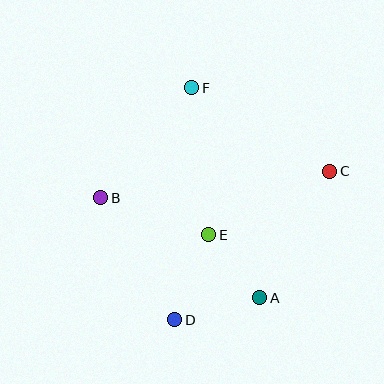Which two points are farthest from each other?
Points D and F are farthest from each other.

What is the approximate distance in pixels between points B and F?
The distance between B and F is approximately 143 pixels.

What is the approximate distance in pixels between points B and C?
The distance between B and C is approximately 231 pixels.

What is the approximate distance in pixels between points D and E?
The distance between D and E is approximately 91 pixels.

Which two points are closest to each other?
Points A and E are closest to each other.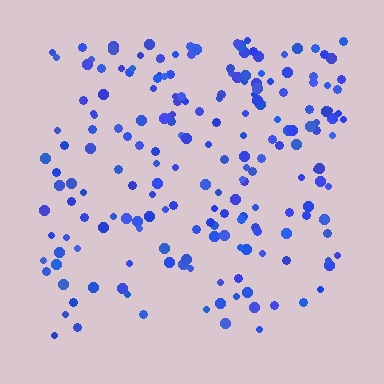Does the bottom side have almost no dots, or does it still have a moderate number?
Still a moderate number, just noticeably fewer than the top.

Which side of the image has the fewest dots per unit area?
The bottom.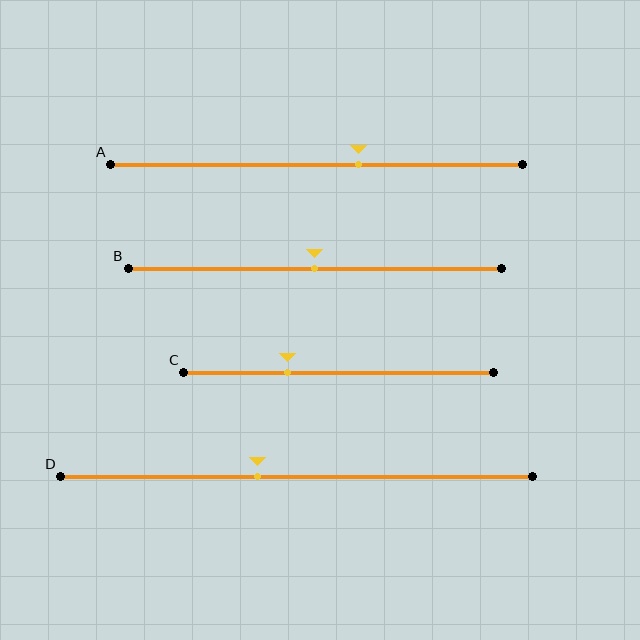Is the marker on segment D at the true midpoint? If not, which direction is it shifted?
No, the marker on segment D is shifted to the left by about 8% of the segment length.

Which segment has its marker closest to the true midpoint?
Segment B has its marker closest to the true midpoint.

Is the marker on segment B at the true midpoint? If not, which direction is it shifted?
Yes, the marker on segment B is at the true midpoint.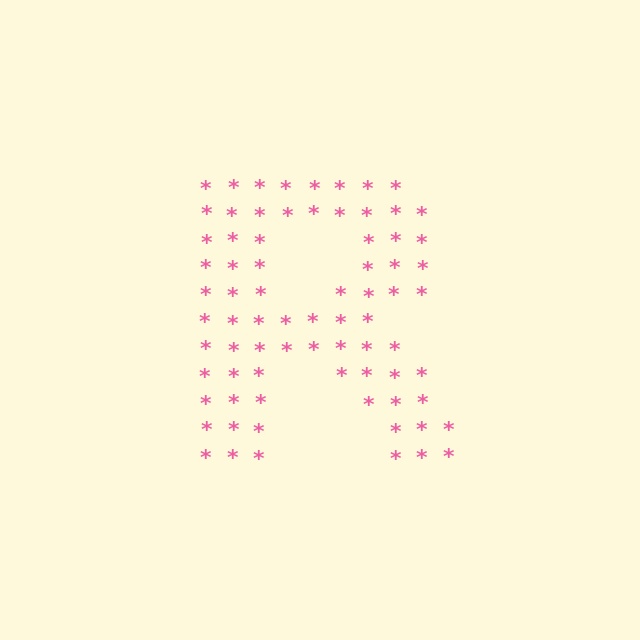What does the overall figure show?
The overall figure shows the letter R.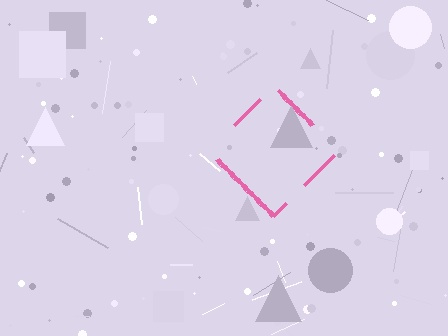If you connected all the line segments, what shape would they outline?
They would outline a diamond.